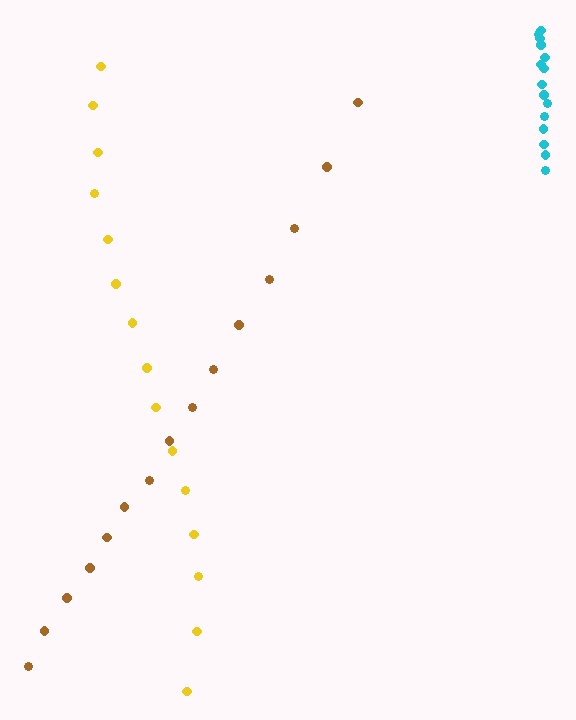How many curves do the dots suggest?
There are 3 distinct paths.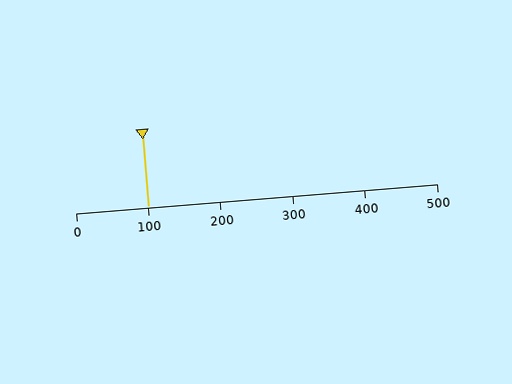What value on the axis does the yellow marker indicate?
The marker indicates approximately 100.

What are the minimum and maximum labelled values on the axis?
The axis runs from 0 to 500.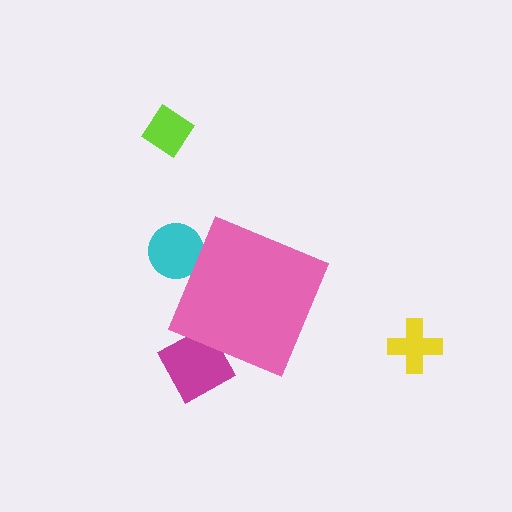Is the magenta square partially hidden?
Yes, the magenta square is partially hidden behind the pink diamond.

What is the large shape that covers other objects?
A pink diamond.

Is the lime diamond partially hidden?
No, the lime diamond is fully visible.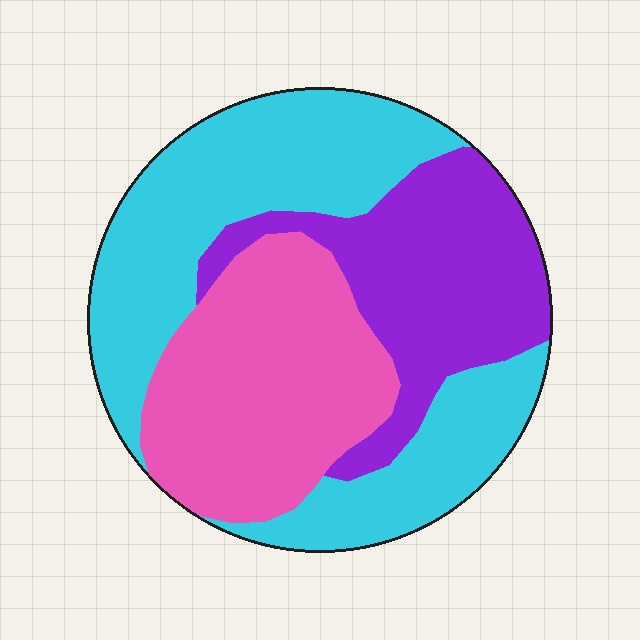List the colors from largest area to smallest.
From largest to smallest: cyan, pink, purple.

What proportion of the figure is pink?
Pink covers roughly 30% of the figure.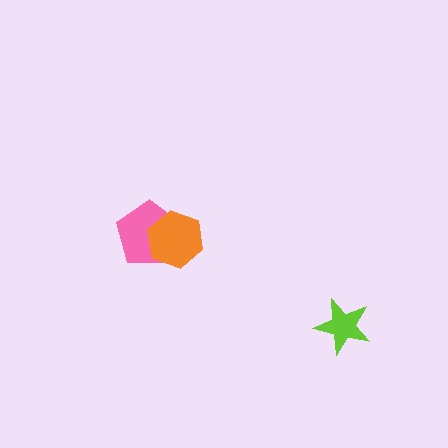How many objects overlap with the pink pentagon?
1 object overlaps with the pink pentagon.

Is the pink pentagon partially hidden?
Yes, it is partially covered by another shape.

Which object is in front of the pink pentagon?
The orange hexagon is in front of the pink pentagon.